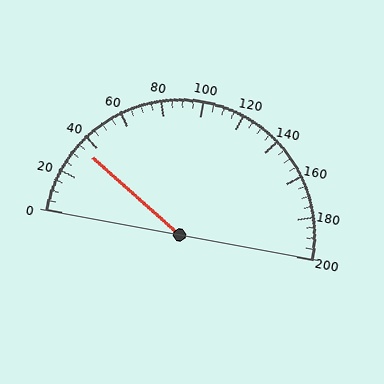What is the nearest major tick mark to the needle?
The nearest major tick mark is 40.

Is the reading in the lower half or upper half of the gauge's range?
The reading is in the lower half of the range (0 to 200).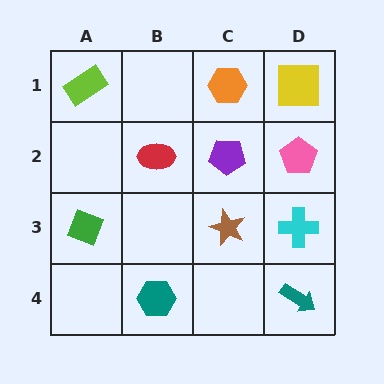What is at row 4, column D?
A teal arrow.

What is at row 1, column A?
A lime rectangle.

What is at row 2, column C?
A purple pentagon.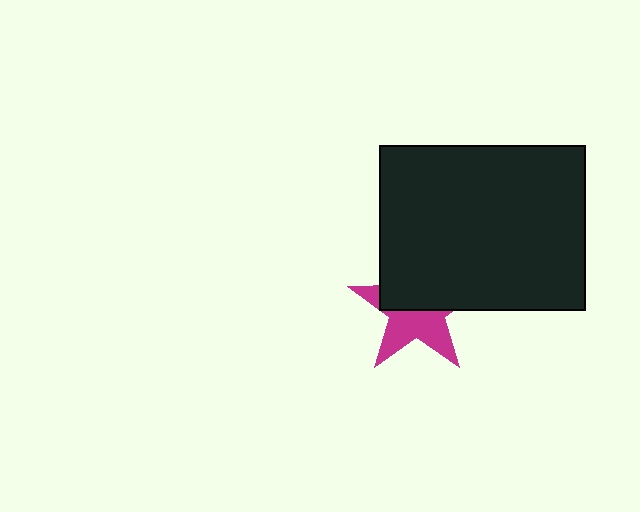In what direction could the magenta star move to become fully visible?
The magenta star could move down. That would shift it out from behind the black rectangle entirely.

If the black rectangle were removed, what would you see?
You would see the complete magenta star.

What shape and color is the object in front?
The object in front is a black rectangle.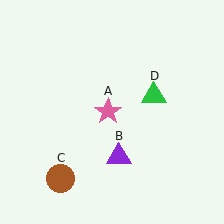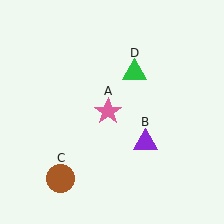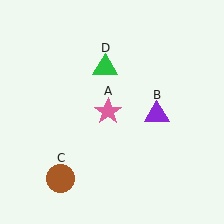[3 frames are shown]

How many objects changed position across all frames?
2 objects changed position: purple triangle (object B), green triangle (object D).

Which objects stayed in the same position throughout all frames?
Pink star (object A) and brown circle (object C) remained stationary.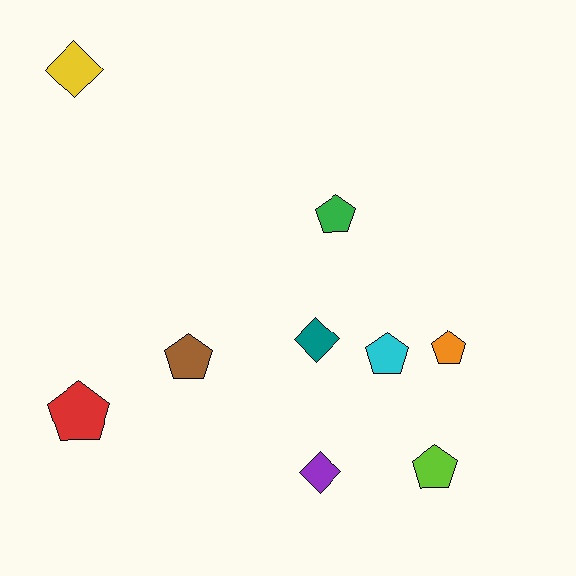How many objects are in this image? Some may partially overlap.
There are 9 objects.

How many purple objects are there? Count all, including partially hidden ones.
There is 1 purple object.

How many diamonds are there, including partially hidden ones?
There are 3 diamonds.